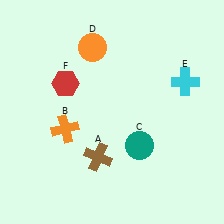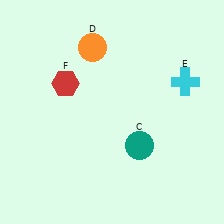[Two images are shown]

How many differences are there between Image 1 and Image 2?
There are 2 differences between the two images.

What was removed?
The orange cross (B), the brown cross (A) were removed in Image 2.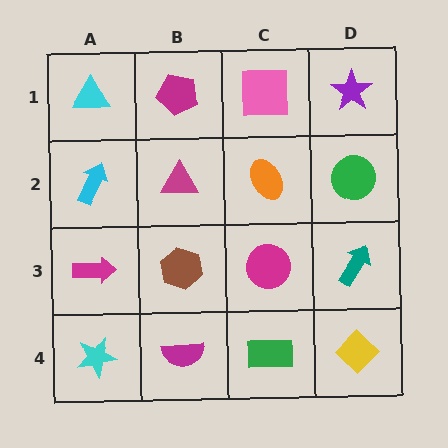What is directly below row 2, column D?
A teal arrow.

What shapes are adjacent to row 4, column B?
A brown hexagon (row 3, column B), a cyan star (row 4, column A), a green rectangle (row 4, column C).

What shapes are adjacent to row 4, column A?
A magenta arrow (row 3, column A), a magenta semicircle (row 4, column B).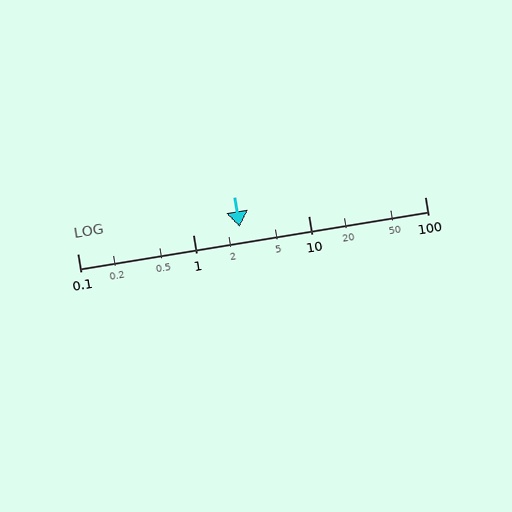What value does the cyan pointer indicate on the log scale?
The pointer indicates approximately 2.5.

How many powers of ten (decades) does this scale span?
The scale spans 3 decades, from 0.1 to 100.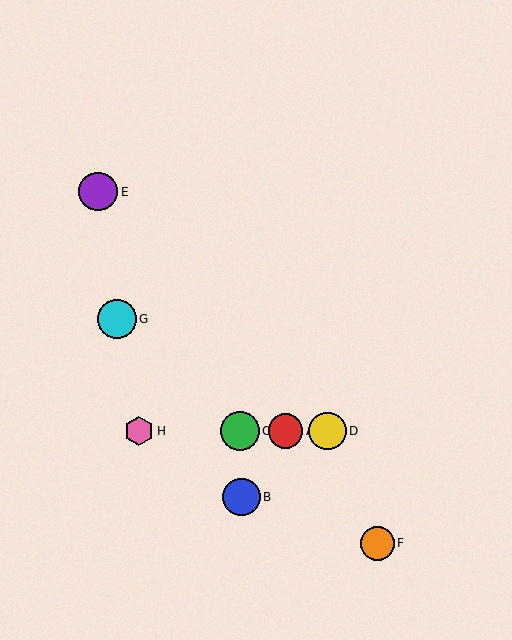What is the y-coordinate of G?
Object G is at y≈319.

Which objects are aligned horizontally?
Objects A, C, D, H are aligned horizontally.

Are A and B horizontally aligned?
No, A is at y≈431 and B is at y≈497.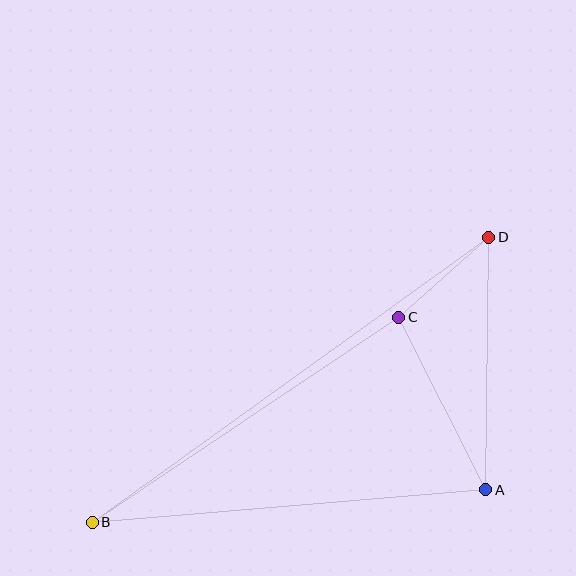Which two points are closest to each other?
Points C and D are closest to each other.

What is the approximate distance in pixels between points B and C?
The distance between B and C is approximately 369 pixels.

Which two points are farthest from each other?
Points B and D are farthest from each other.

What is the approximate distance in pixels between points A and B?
The distance between A and B is approximately 395 pixels.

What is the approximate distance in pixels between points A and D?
The distance between A and D is approximately 253 pixels.